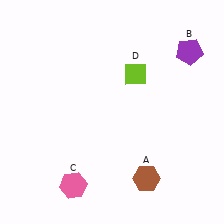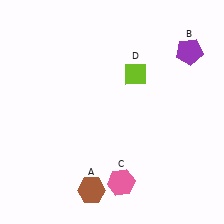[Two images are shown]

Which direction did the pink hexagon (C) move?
The pink hexagon (C) moved right.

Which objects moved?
The objects that moved are: the brown hexagon (A), the pink hexagon (C).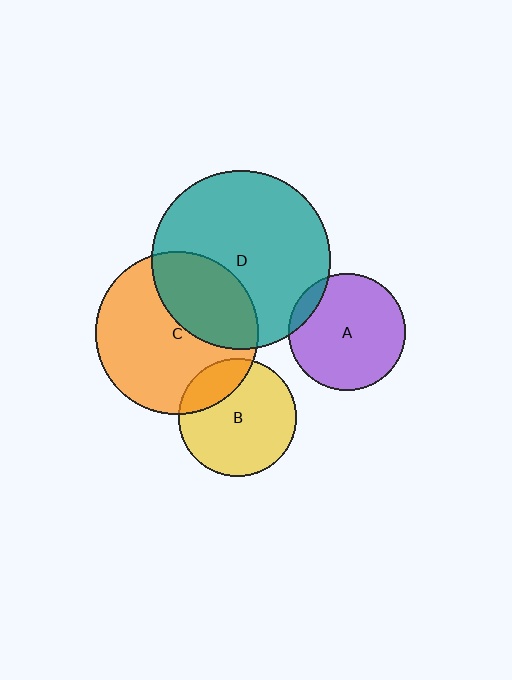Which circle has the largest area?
Circle D (teal).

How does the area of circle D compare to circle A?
Approximately 2.4 times.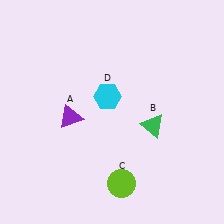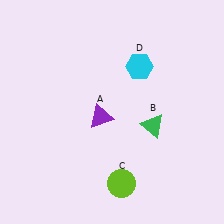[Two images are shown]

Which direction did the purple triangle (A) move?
The purple triangle (A) moved right.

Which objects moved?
The objects that moved are: the purple triangle (A), the cyan hexagon (D).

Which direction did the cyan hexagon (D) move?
The cyan hexagon (D) moved right.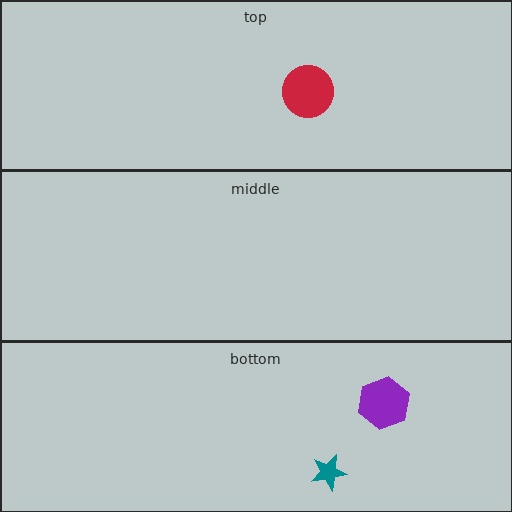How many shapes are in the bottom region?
2.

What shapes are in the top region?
The red circle.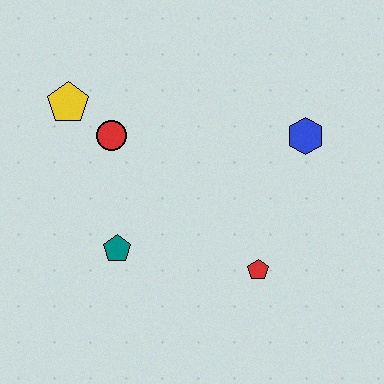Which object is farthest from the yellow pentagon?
The red pentagon is farthest from the yellow pentagon.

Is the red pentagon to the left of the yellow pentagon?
No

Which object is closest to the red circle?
The yellow pentagon is closest to the red circle.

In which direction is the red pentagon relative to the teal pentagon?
The red pentagon is to the right of the teal pentagon.